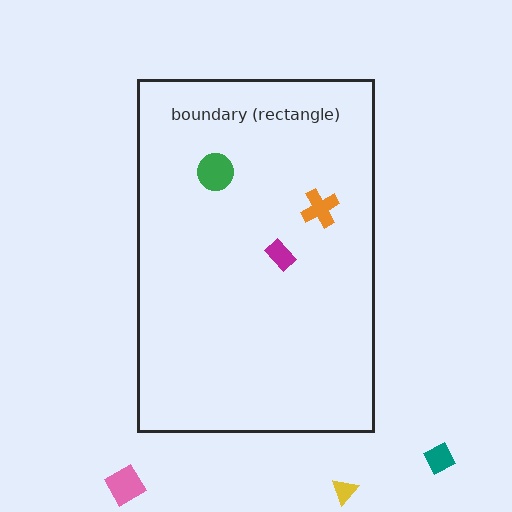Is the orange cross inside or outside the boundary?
Inside.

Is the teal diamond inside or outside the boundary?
Outside.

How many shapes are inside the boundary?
3 inside, 3 outside.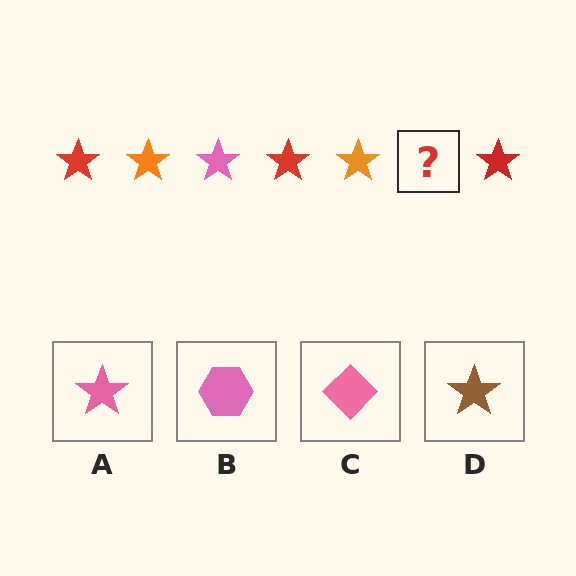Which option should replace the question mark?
Option A.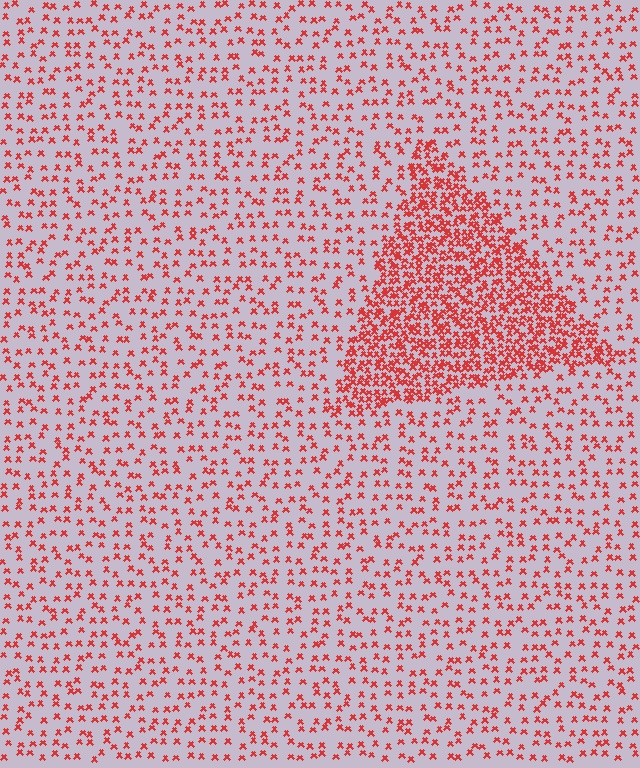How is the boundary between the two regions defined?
The boundary is defined by a change in element density (approximately 2.8x ratio). All elements are the same color, size, and shape.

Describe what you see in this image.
The image contains small red elements arranged at two different densities. A triangle-shaped region is visible where the elements are more densely packed than the surrounding area.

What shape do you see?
I see a triangle.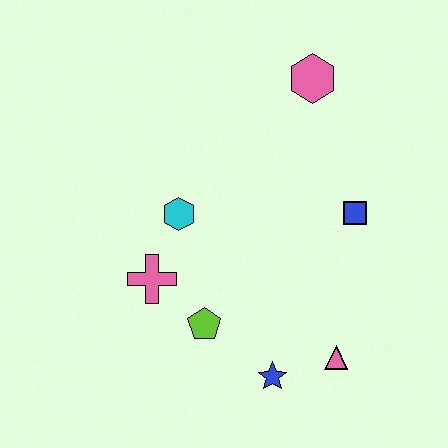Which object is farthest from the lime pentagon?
The pink hexagon is farthest from the lime pentagon.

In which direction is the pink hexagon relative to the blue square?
The pink hexagon is above the blue square.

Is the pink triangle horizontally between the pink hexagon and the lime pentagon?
No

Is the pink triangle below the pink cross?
Yes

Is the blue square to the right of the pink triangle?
Yes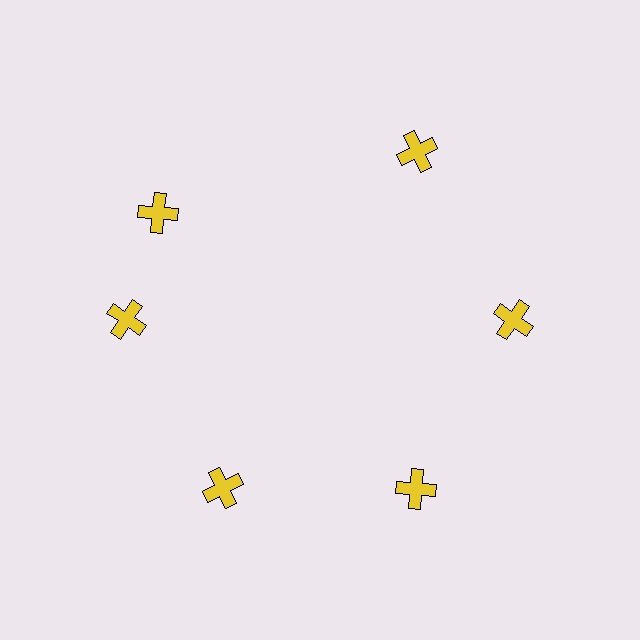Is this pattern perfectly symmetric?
No. The 6 yellow crosses are arranged in a ring, but one element near the 11 o'clock position is rotated out of alignment along the ring, breaking the 6-fold rotational symmetry.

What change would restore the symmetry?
The symmetry would be restored by rotating it back into even spacing with its neighbors so that all 6 crosses sit at equal angles and equal distance from the center.